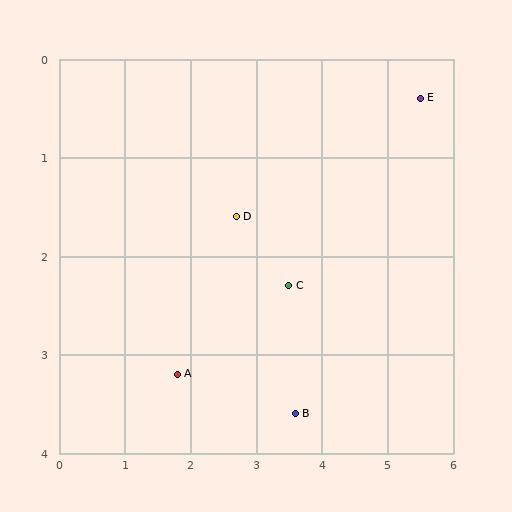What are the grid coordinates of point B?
Point B is at approximately (3.6, 3.6).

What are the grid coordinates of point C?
Point C is at approximately (3.5, 2.3).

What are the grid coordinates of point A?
Point A is at approximately (1.8, 3.2).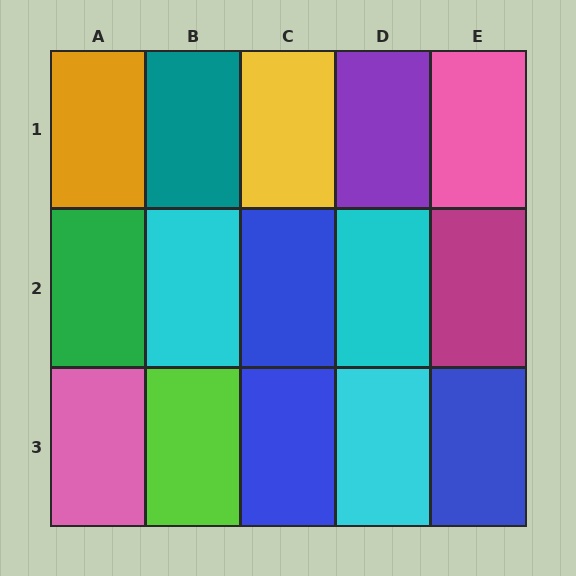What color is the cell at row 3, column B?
Lime.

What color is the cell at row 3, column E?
Blue.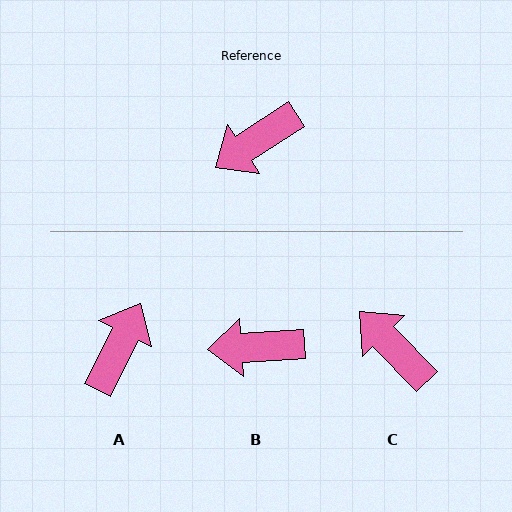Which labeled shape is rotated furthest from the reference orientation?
A, about 149 degrees away.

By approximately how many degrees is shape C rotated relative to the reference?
Approximately 79 degrees clockwise.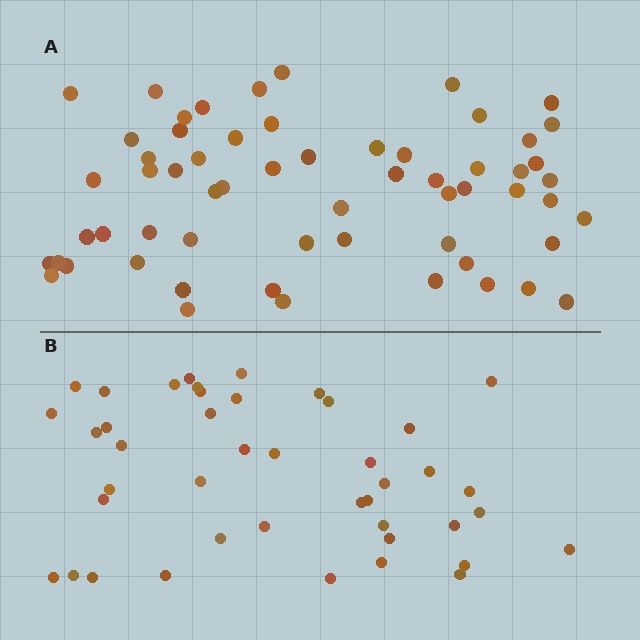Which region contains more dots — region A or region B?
Region A (the top region) has more dots.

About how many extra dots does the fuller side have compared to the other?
Region A has approximately 15 more dots than region B.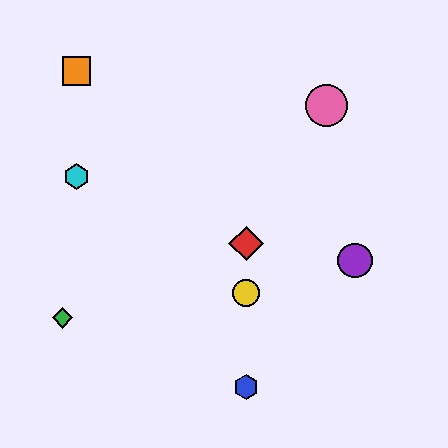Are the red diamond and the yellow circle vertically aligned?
Yes, both are at x≈246.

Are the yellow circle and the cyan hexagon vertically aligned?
No, the yellow circle is at x≈246 and the cyan hexagon is at x≈76.